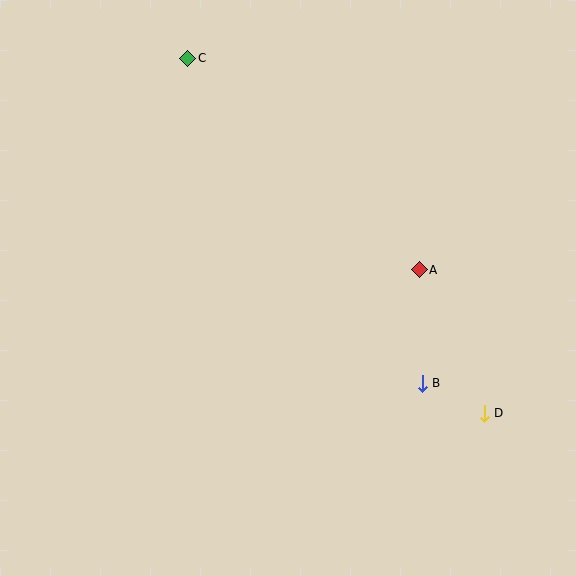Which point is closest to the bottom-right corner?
Point D is closest to the bottom-right corner.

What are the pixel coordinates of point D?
Point D is at (484, 413).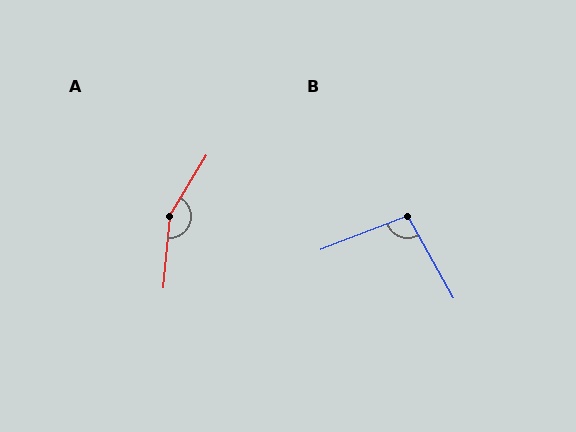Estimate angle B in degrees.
Approximately 98 degrees.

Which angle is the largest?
A, at approximately 154 degrees.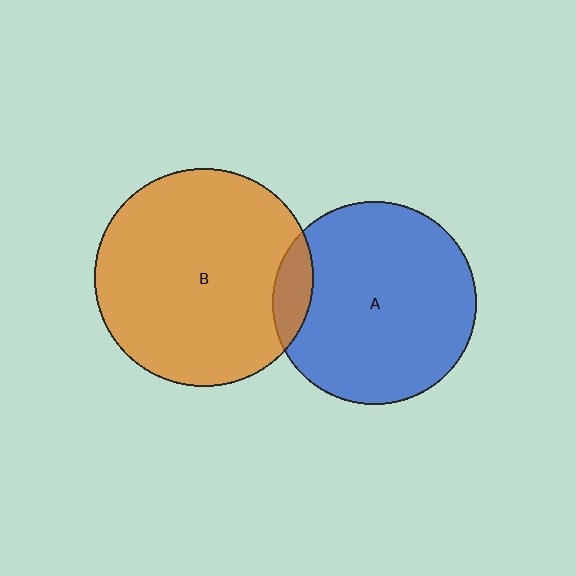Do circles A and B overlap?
Yes.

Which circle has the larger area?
Circle B (orange).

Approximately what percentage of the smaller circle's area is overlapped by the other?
Approximately 10%.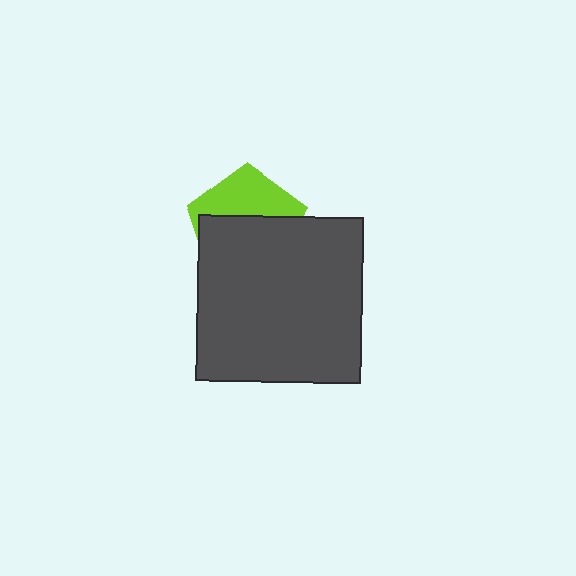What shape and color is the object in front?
The object in front is a dark gray square.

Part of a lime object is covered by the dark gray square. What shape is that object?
It is a pentagon.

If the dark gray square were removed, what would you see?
You would see the complete lime pentagon.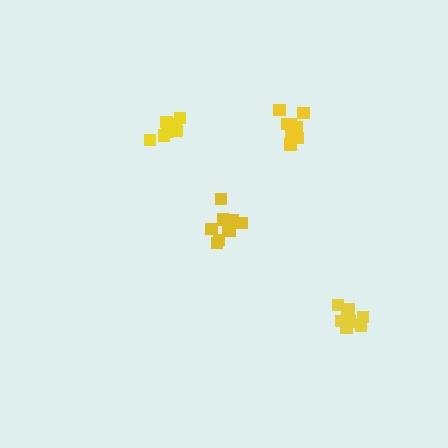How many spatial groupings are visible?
There are 4 spatial groupings.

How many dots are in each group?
Group 1: 9 dots, Group 2: 10 dots, Group 3: 9 dots, Group 4: 11 dots (39 total).